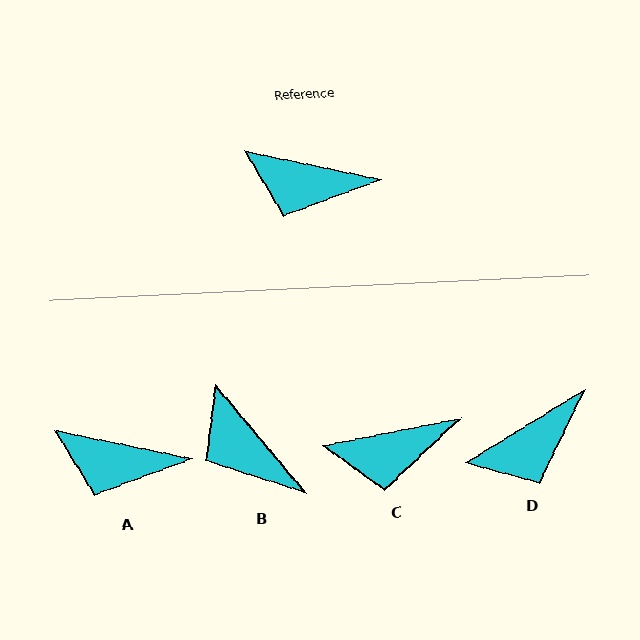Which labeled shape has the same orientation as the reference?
A.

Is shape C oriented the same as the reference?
No, it is off by about 23 degrees.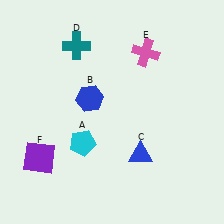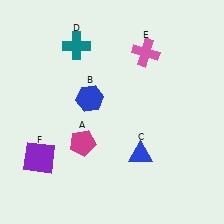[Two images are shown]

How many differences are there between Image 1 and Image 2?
There is 1 difference between the two images.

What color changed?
The pentagon (A) changed from cyan in Image 1 to magenta in Image 2.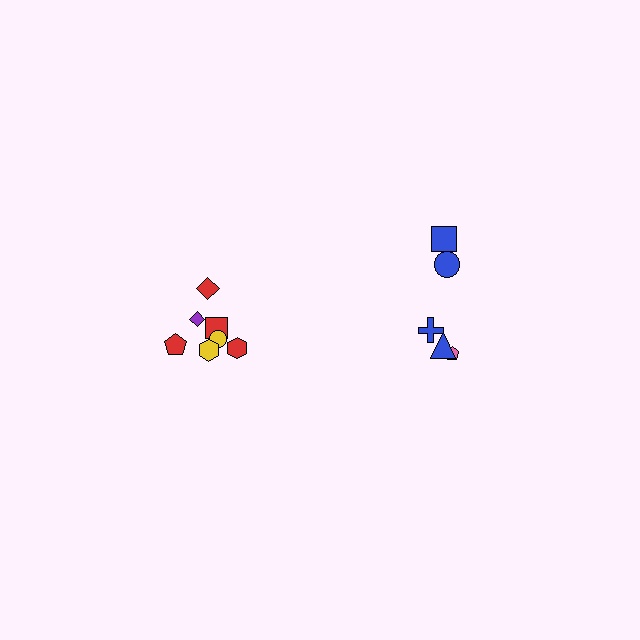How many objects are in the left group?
There are 7 objects.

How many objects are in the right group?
There are 5 objects.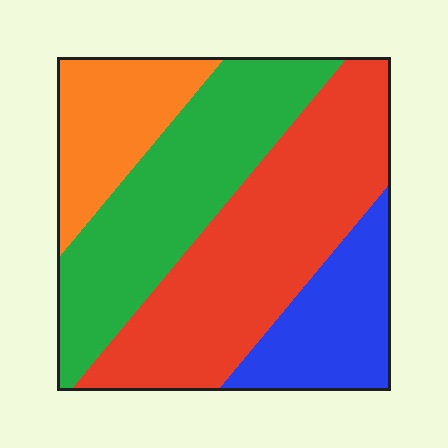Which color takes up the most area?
Red, at roughly 40%.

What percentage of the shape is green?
Green takes up about one third (1/3) of the shape.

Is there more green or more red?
Red.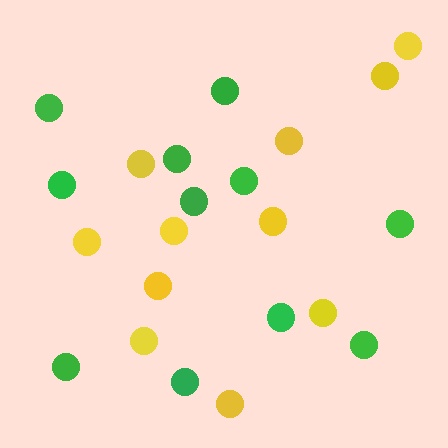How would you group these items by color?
There are 2 groups: one group of green circles (11) and one group of yellow circles (11).